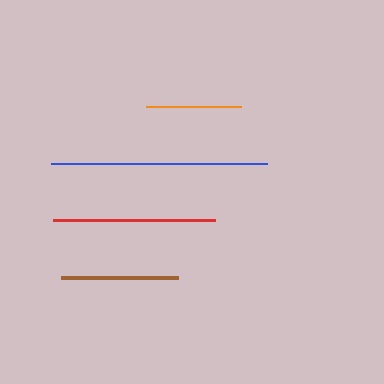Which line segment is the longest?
The blue line is the longest at approximately 216 pixels.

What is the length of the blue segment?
The blue segment is approximately 216 pixels long.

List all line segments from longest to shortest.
From longest to shortest: blue, red, brown, orange.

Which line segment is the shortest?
The orange line is the shortest at approximately 95 pixels.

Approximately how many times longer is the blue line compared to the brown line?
The blue line is approximately 1.8 times the length of the brown line.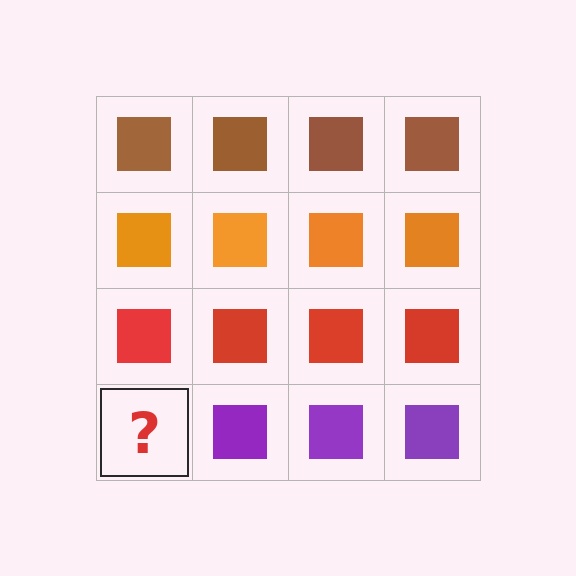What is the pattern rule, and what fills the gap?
The rule is that each row has a consistent color. The gap should be filled with a purple square.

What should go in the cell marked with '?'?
The missing cell should contain a purple square.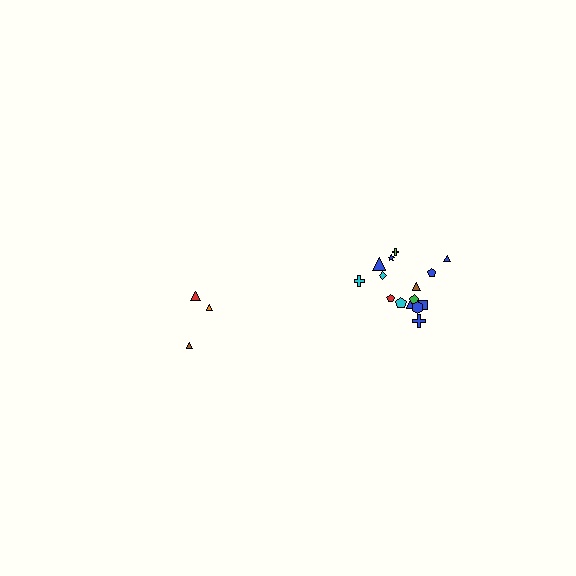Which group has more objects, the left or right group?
The right group.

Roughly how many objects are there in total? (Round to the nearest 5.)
Roughly 20 objects in total.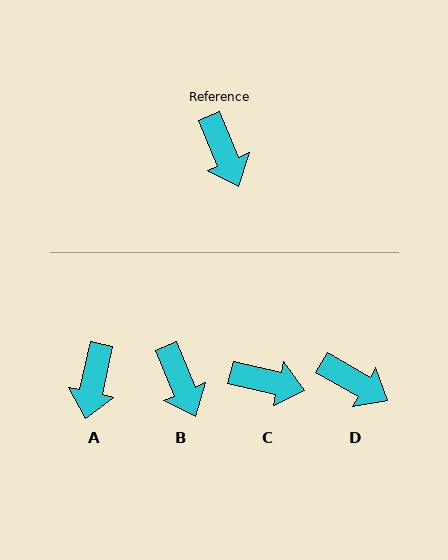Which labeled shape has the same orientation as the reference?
B.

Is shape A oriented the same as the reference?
No, it is off by about 35 degrees.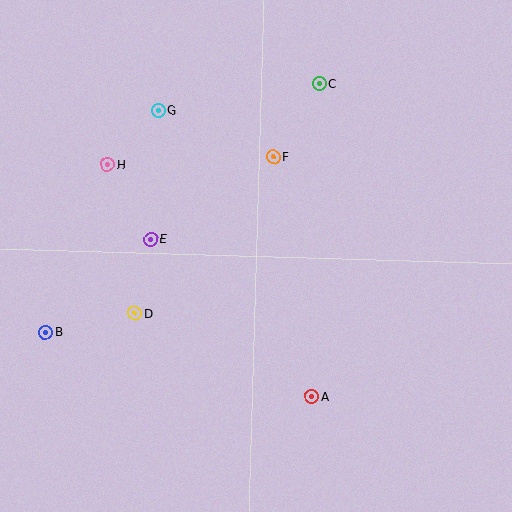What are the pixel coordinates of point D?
Point D is at (135, 313).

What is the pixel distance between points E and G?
The distance between E and G is 129 pixels.